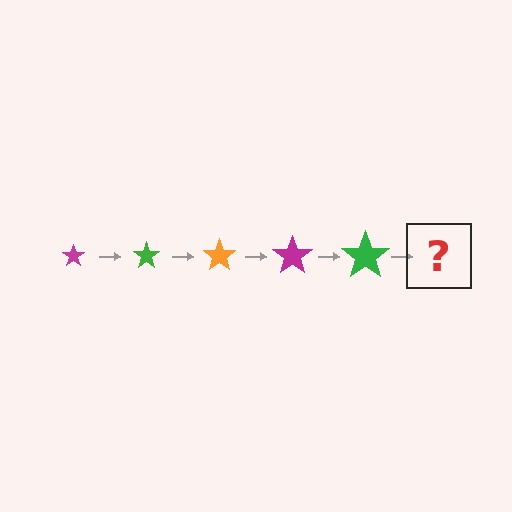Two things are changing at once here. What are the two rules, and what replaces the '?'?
The two rules are that the star grows larger each step and the color cycles through magenta, green, and orange. The '?' should be an orange star, larger than the previous one.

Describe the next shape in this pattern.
It should be an orange star, larger than the previous one.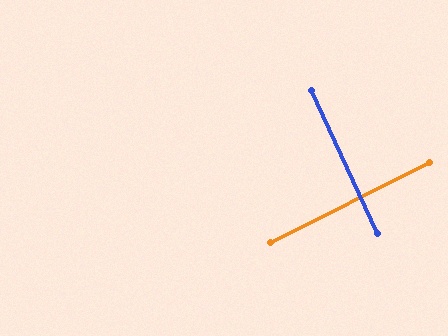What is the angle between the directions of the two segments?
Approximately 88 degrees.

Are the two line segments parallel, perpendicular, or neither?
Perpendicular — they meet at approximately 88°.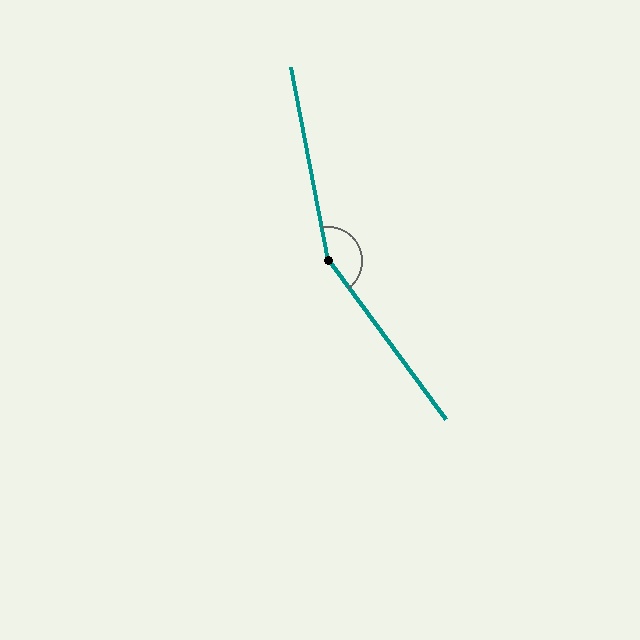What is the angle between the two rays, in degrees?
Approximately 154 degrees.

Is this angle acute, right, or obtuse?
It is obtuse.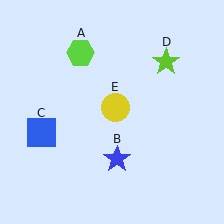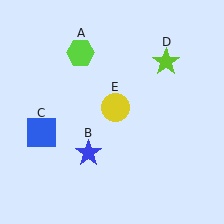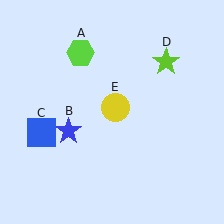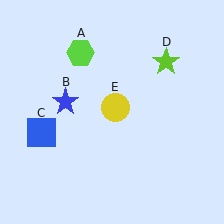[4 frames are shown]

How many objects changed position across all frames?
1 object changed position: blue star (object B).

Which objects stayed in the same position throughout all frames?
Lime hexagon (object A) and blue square (object C) and lime star (object D) and yellow circle (object E) remained stationary.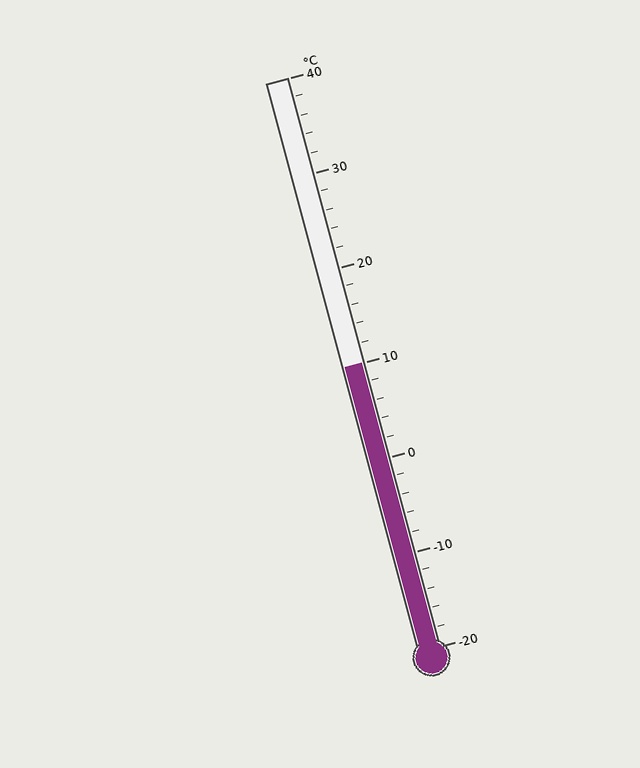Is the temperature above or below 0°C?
The temperature is above 0°C.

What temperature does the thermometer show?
The thermometer shows approximately 10°C.